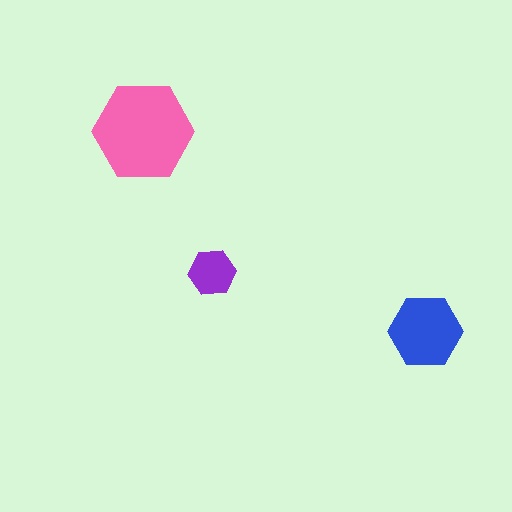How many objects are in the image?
There are 3 objects in the image.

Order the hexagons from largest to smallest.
the pink one, the blue one, the purple one.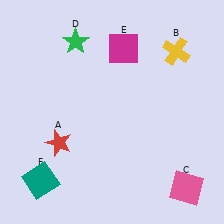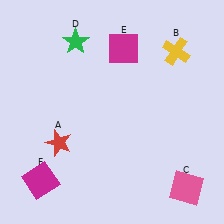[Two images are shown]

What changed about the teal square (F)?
In Image 1, F is teal. In Image 2, it changed to magenta.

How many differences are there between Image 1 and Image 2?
There is 1 difference between the two images.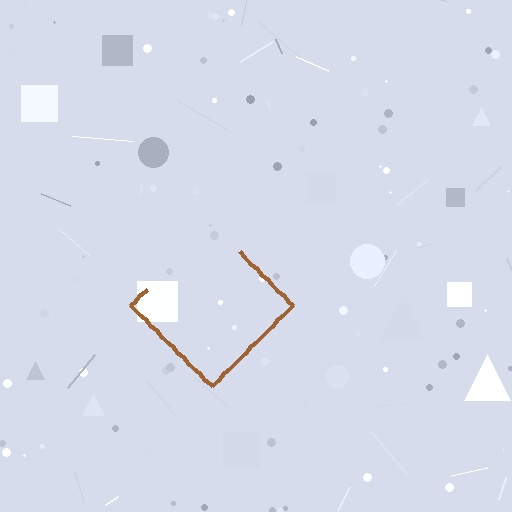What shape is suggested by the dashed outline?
The dashed outline suggests a diamond.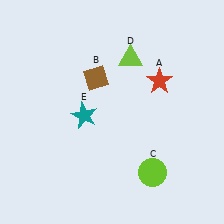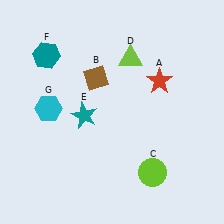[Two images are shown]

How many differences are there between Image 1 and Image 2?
There are 2 differences between the two images.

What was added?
A teal hexagon (F), a cyan hexagon (G) were added in Image 2.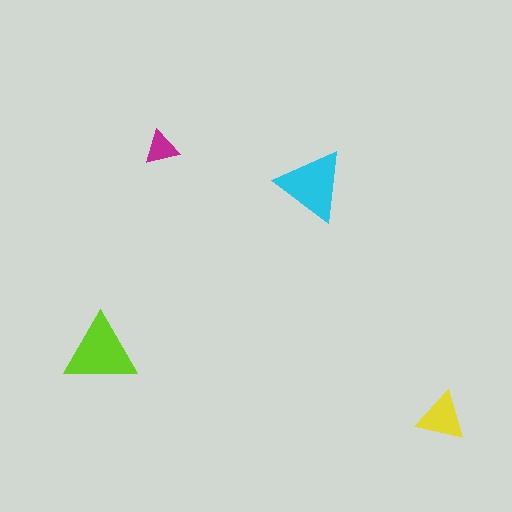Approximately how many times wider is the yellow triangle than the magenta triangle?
About 1.5 times wider.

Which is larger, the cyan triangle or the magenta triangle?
The cyan one.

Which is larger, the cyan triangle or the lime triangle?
The lime one.